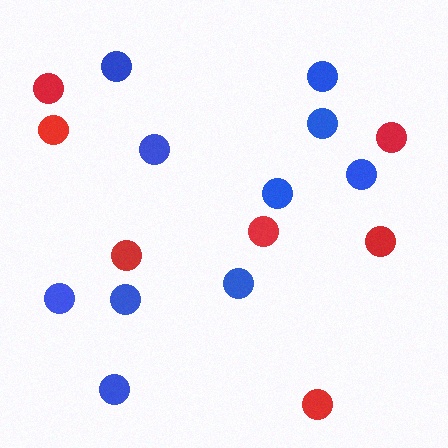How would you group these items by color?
There are 2 groups: one group of blue circles (10) and one group of red circles (7).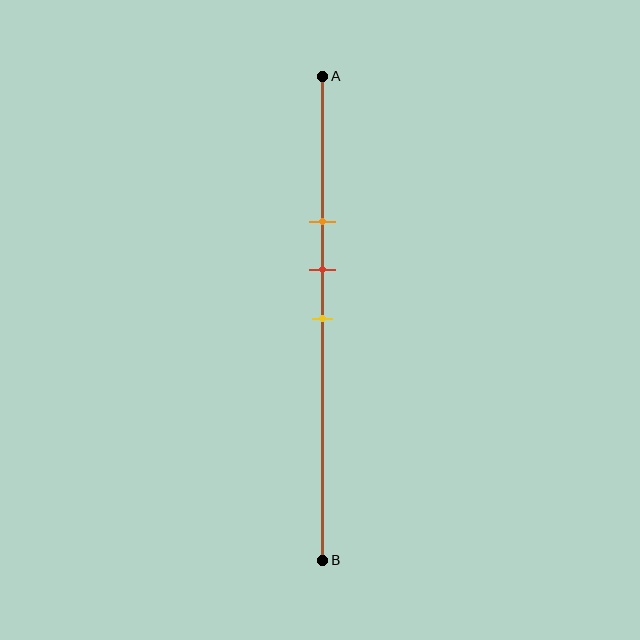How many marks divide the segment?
There are 3 marks dividing the segment.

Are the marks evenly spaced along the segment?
Yes, the marks are approximately evenly spaced.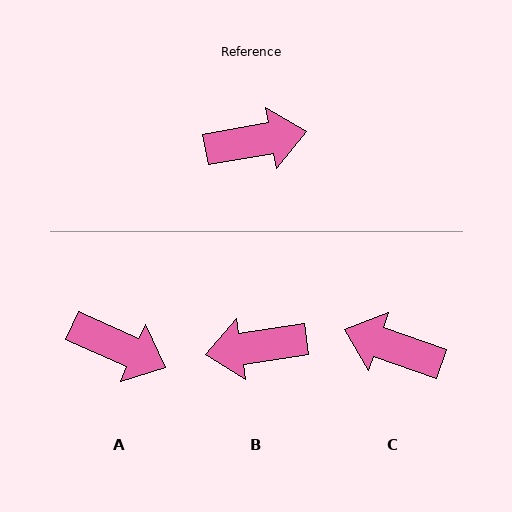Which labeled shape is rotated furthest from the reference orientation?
B, about 178 degrees away.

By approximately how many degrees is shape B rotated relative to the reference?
Approximately 178 degrees counter-clockwise.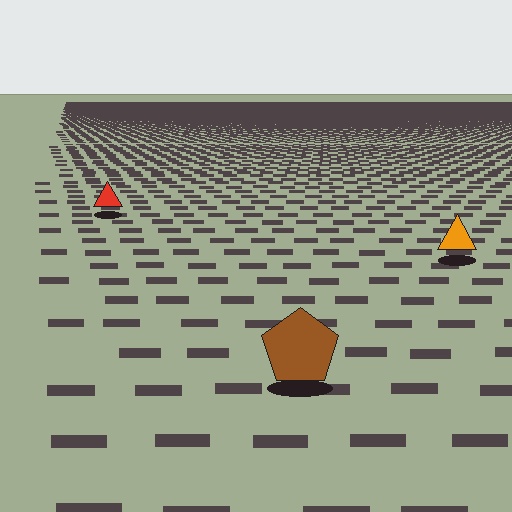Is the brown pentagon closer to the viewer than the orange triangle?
Yes. The brown pentagon is closer — you can tell from the texture gradient: the ground texture is coarser near it.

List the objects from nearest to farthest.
From nearest to farthest: the brown pentagon, the orange triangle, the red triangle.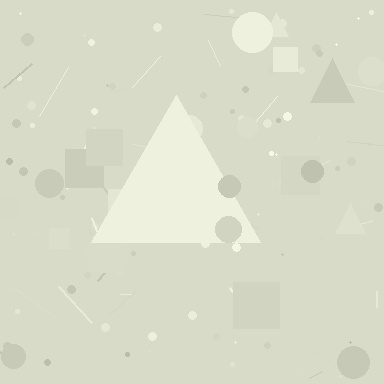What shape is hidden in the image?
A triangle is hidden in the image.